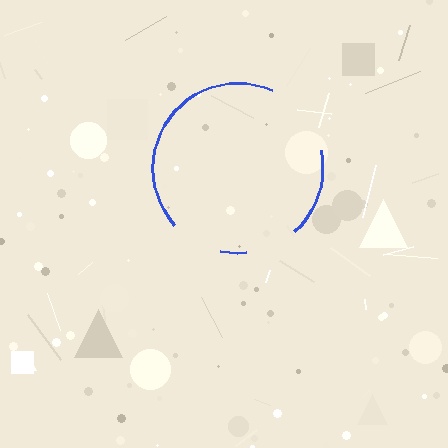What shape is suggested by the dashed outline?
The dashed outline suggests a circle.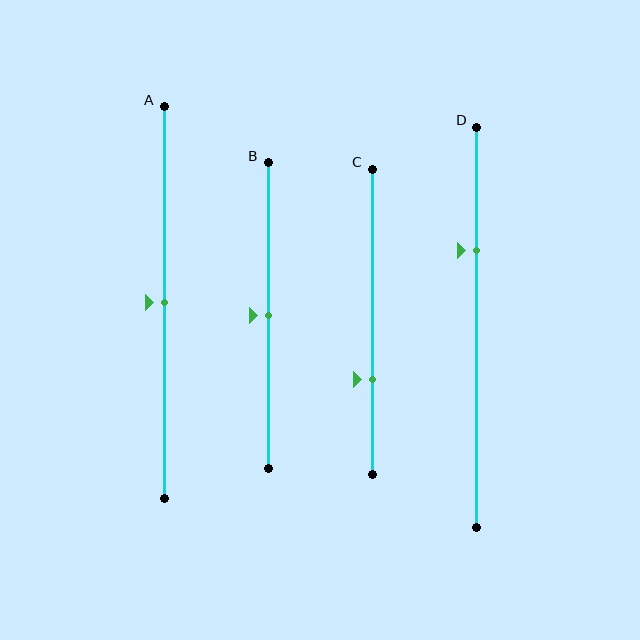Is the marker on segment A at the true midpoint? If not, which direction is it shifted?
Yes, the marker on segment A is at the true midpoint.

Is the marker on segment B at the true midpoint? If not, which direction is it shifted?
Yes, the marker on segment B is at the true midpoint.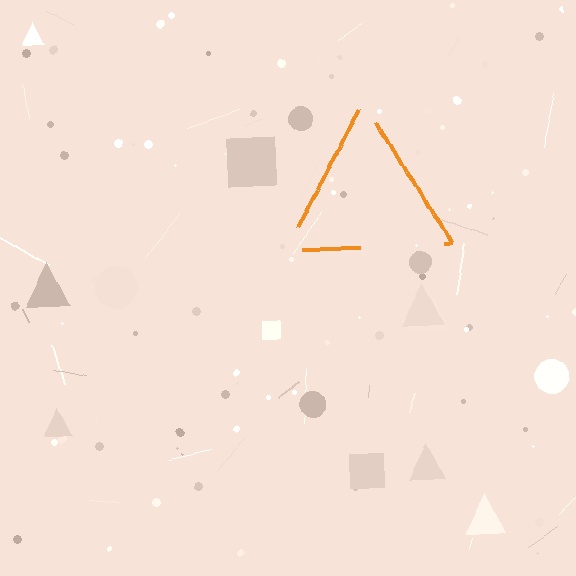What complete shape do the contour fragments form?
The contour fragments form a triangle.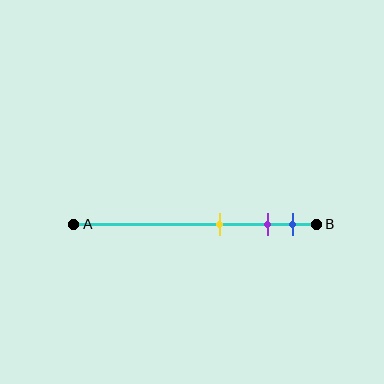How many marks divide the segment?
There are 3 marks dividing the segment.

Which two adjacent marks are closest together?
The purple and blue marks are the closest adjacent pair.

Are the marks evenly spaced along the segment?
No, the marks are not evenly spaced.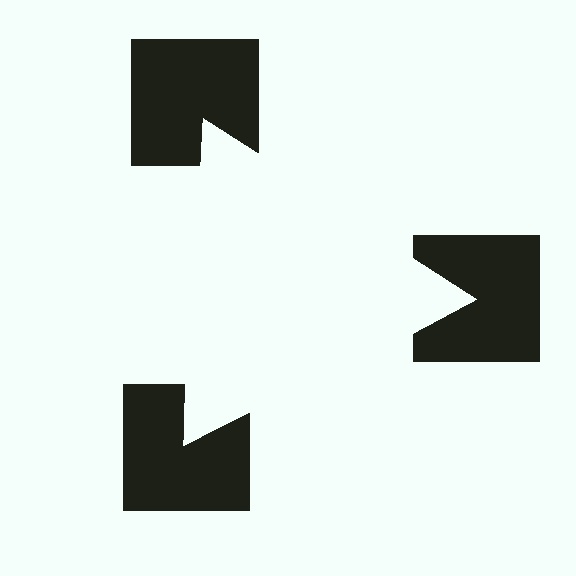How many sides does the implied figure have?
3 sides.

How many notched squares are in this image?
There are 3 — one at each vertex of the illusory triangle.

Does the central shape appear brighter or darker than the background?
It typically appears slightly brighter than the background, even though no actual brightness change is drawn.